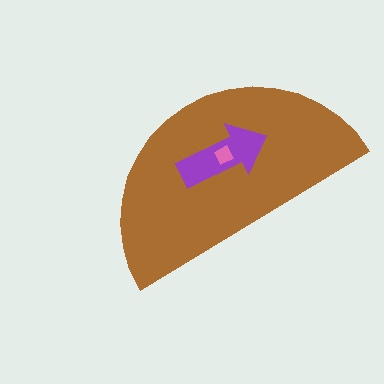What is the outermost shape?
The brown semicircle.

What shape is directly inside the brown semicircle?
The purple arrow.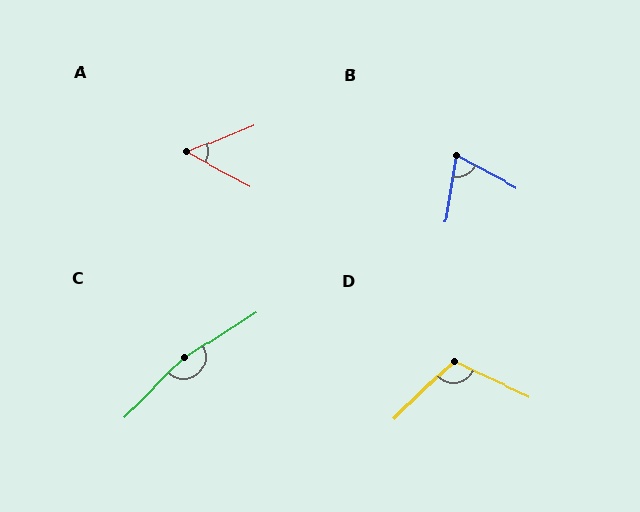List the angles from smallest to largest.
A (50°), B (71°), D (111°), C (166°).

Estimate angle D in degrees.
Approximately 111 degrees.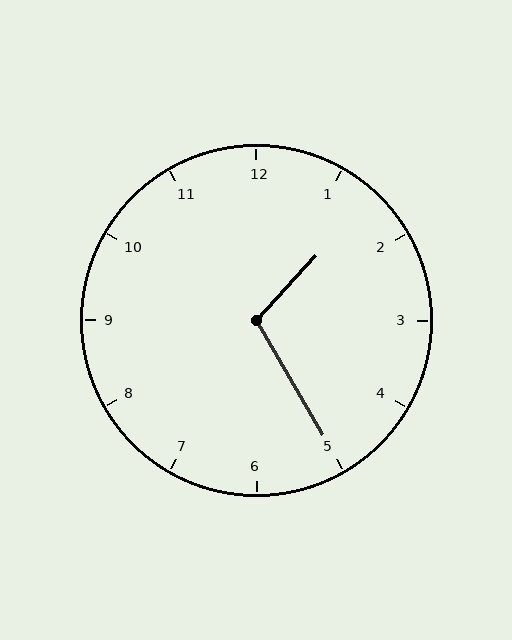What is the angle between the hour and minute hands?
Approximately 108 degrees.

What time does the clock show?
1:25.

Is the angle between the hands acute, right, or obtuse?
It is obtuse.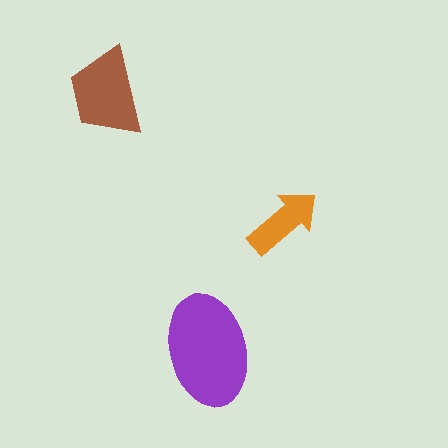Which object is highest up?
The brown trapezoid is topmost.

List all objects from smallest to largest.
The orange arrow, the brown trapezoid, the purple ellipse.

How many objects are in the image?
There are 3 objects in the image.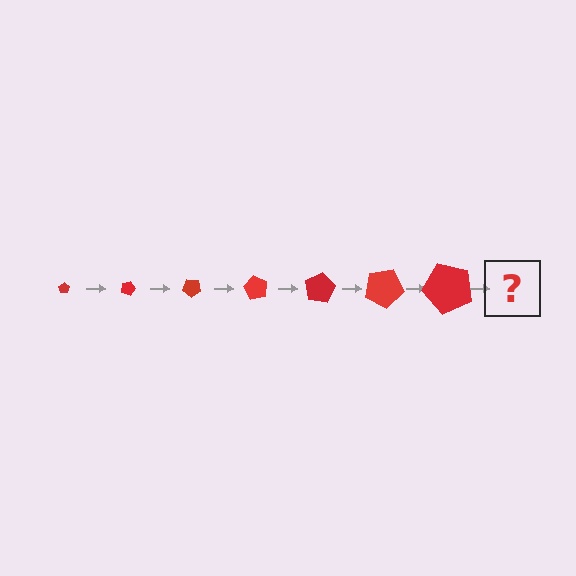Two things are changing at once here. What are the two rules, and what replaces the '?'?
The two rules are that the pentagon grows larger each step and it rotates 20 degrees each step. The '?' should be a pentagon, larger than the previous one and rotated 140 degrees from the start.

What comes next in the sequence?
The next element should be a pentagon, larger than the previous one and rotated 140 degrees from the start.